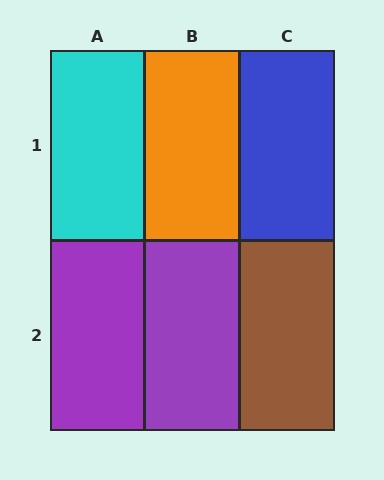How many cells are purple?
2 cells are purple.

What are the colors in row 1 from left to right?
Cyan, orange, blue.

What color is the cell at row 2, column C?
Brown.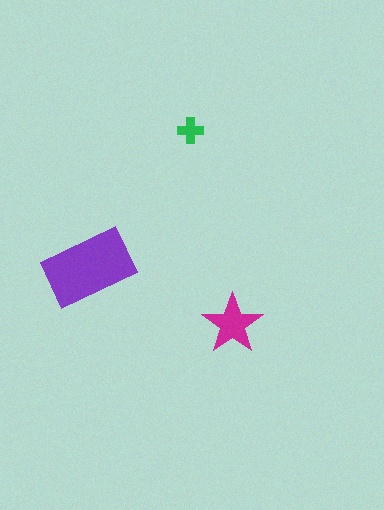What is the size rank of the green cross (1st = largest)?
3rd.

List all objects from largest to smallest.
The purple rectangle, the magenta star, the green cross.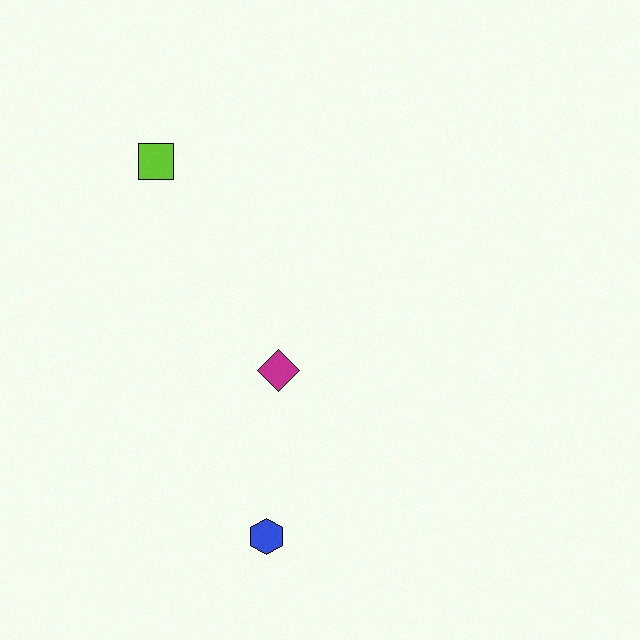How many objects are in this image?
There are 3 objects.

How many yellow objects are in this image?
There are no yellow objects.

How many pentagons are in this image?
There are no pentagons.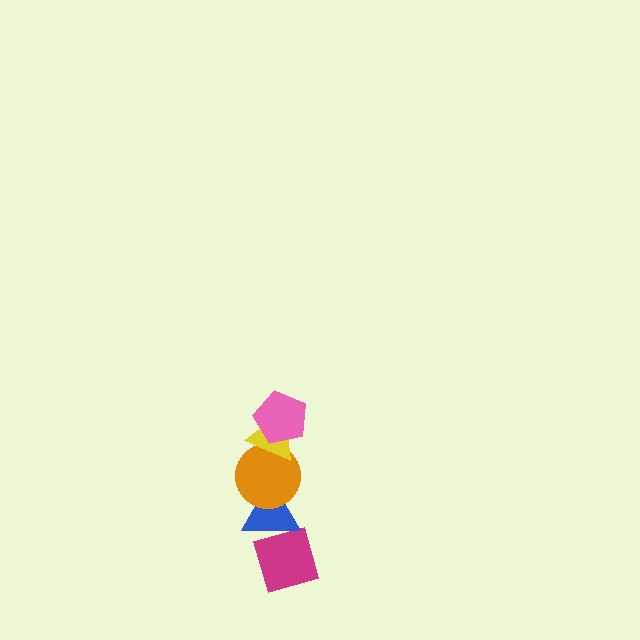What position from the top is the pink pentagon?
The pink pentagon is 1st from the top.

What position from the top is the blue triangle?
The blue triangle is 4th from the top.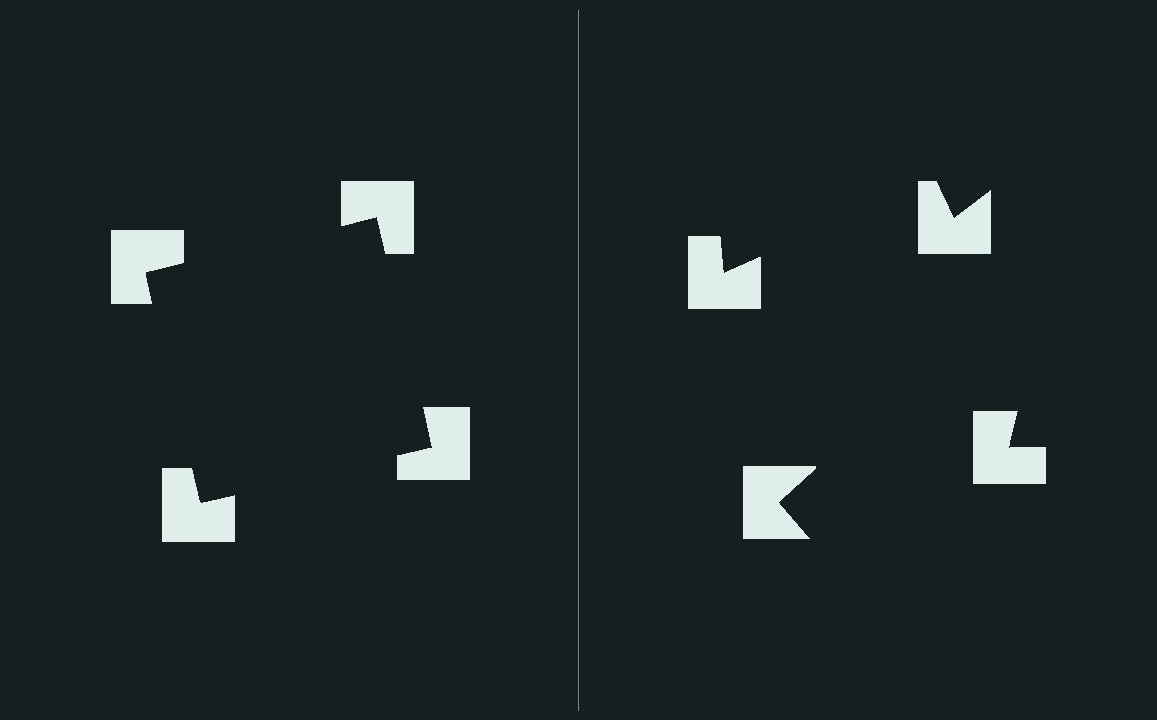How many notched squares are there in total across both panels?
8 — 4 on each side.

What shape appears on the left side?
An illusory square.